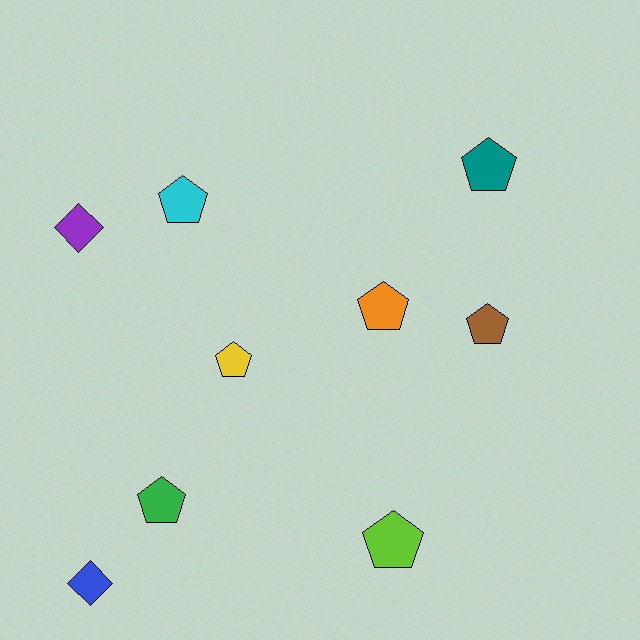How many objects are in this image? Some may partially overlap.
There are 9 objects.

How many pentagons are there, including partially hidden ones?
There are 7 pentagons.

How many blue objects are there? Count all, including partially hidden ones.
There is 1 blue object.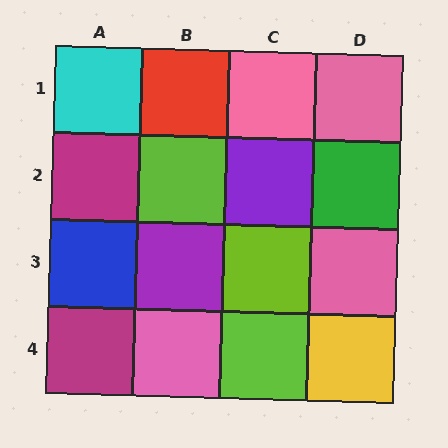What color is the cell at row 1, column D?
Pink.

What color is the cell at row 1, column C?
Pink.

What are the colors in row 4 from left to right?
Magenta, pink, lime, yellow.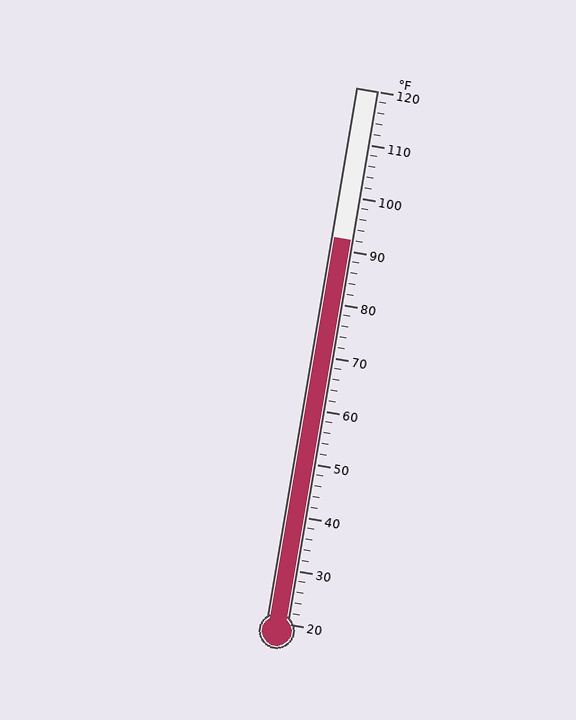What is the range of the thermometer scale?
The thermometer scale ranges from 20°F to 120°F.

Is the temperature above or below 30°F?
The temperature is above 30°F.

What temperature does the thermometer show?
The thermometer shows approximately 92°F.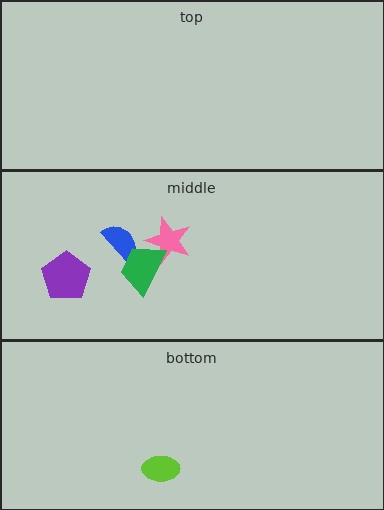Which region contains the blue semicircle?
The middle region.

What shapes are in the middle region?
The pink star, the blue semicircle, the purple pentagon, the green trapezoid.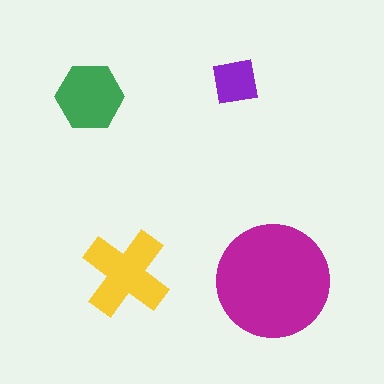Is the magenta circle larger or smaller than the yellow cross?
Larger.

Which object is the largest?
The magenta circle.